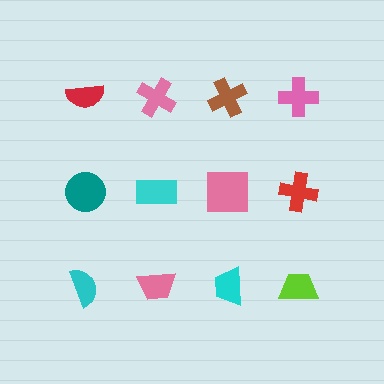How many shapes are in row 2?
4 shapes.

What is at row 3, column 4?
A lime trapezoid.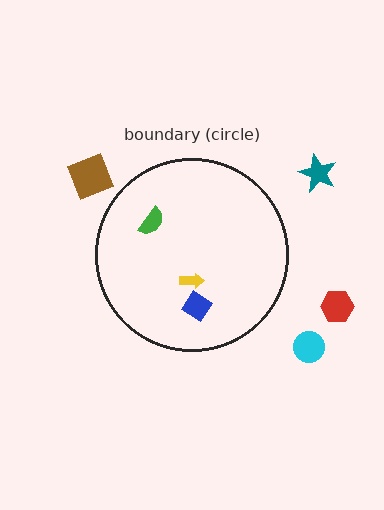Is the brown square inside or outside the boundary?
Outside.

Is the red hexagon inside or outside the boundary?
Outside.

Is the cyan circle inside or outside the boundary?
Outside.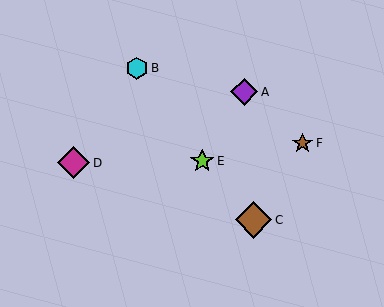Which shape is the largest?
The brown diamond (labeled C) is the largest.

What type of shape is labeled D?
Shape D is a magenta diamond.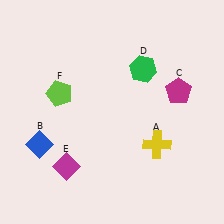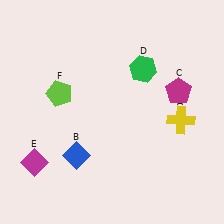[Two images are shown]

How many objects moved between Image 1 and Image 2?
3 objects moved between the two images.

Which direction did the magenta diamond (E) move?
The magenta diamond (E) moved left.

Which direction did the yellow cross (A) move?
The yellow cross (A) moved up.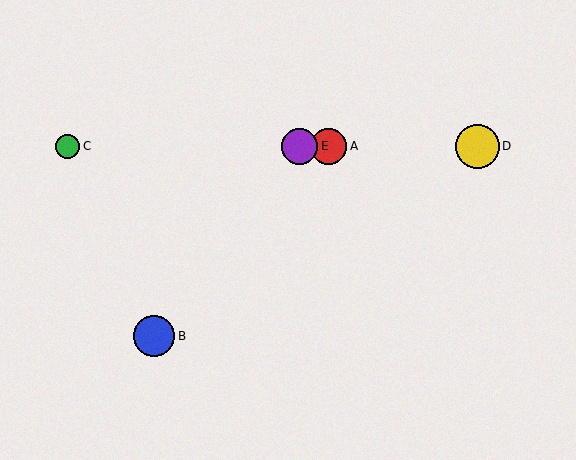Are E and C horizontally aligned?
Yes, both are at y≈146.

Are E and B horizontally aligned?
No, E is at y≈146 and B is at y≈336.